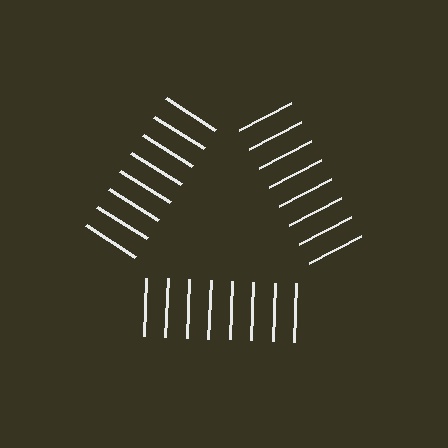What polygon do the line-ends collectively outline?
An illusory triangle — the line segments terminate on its edges but no continuous stroke is drawn.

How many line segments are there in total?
24 — 8 along each of the 3 edges.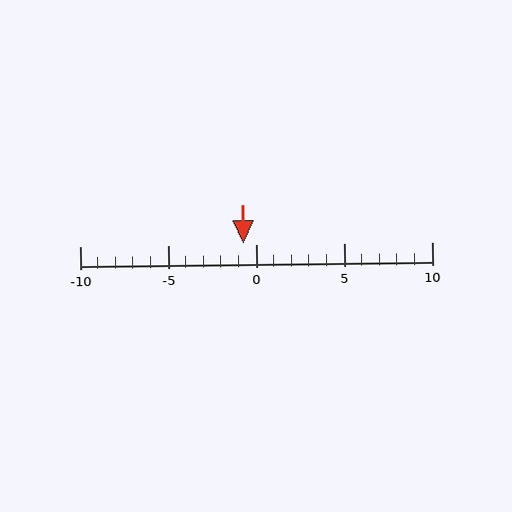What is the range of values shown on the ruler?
The ruler shows values from -10 to 10.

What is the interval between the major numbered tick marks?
The major tick marks are spaced 5 units apart.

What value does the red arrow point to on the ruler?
The red arrow points to approximately -1.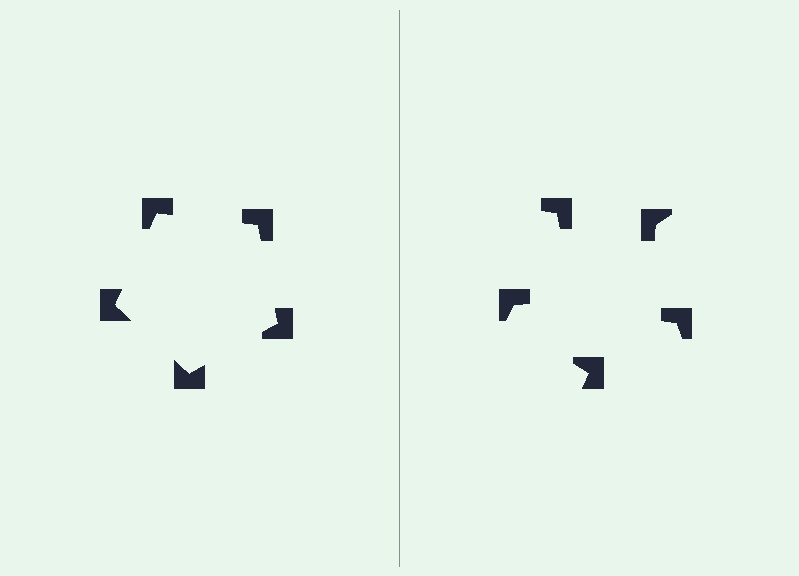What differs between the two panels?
The notched squares are positioned identically on both sides; only the wedge orientations differ. On the left they align to a pentagon; on the right they are misaligned.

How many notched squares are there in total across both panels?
10 — 5 on each side.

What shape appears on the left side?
An illusory pentagon.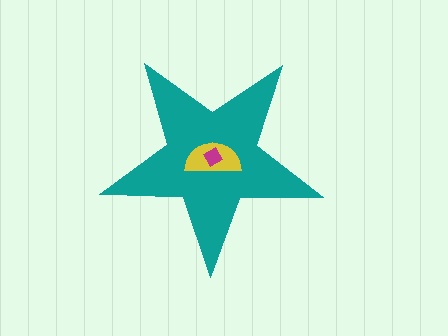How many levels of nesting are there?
3.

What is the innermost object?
The magenta diamond.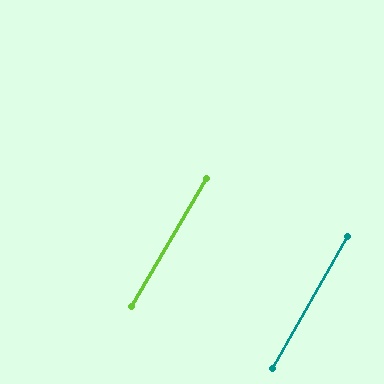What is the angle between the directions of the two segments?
Approximately 1 degree.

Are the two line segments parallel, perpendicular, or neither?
Parallel — their directions differ by only 0.8°.